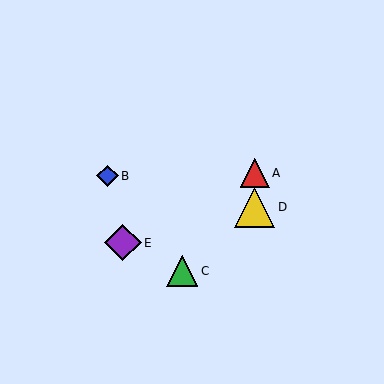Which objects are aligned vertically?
Objects A, D are aligned vertically.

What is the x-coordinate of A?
Object A is at x≈255.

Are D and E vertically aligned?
No, D is at x≈255 and E is at x≈123.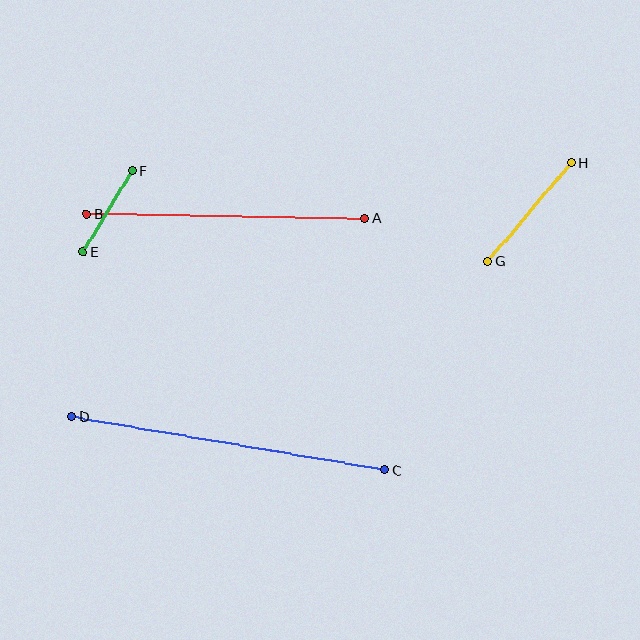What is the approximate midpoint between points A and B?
The midpoint is at approximately (226, 216) pixels.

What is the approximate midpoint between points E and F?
The midpoint is at approximately (107, 211) pixels.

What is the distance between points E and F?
The distance is approximately 95 pixels.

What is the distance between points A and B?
The distance is approximately 278 pixels.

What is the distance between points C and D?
The distance is approximately 318 pixels.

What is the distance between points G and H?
The distance is approximately 129 pixels.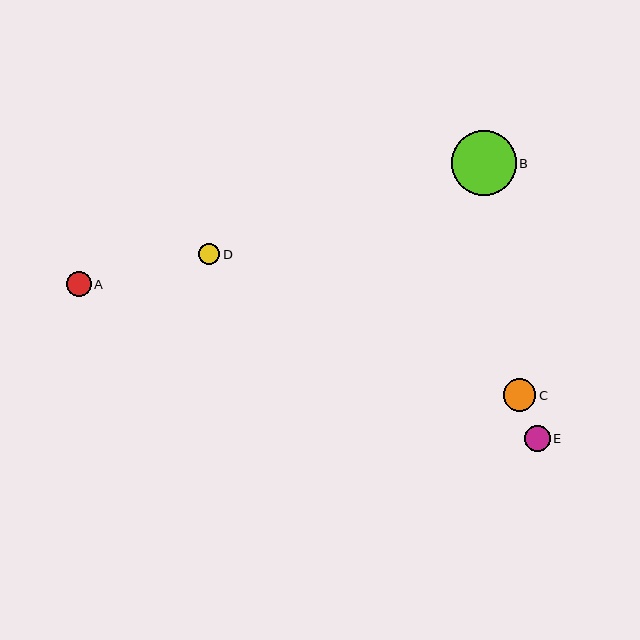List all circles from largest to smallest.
From largest to smallest: B, C, E, A, D.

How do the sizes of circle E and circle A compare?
Circle E and circle A are approximately the same size.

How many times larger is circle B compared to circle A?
Circle B is approximately 2.6 times the size of circle A.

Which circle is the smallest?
Circle D is the smallest with a size of approximately 21 pixels.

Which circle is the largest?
Circle B is the largest with a size of approximately 65 pixels.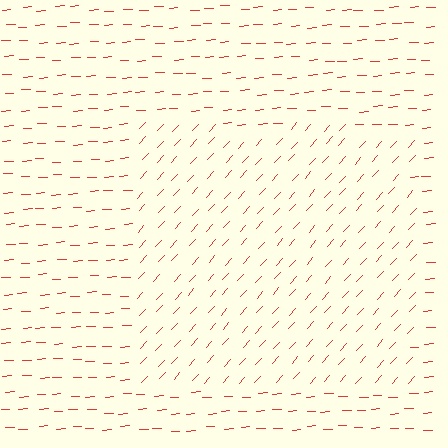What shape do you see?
I see a rectangle.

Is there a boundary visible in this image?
Yes, there is a texture boundary formed by a change in line orientation.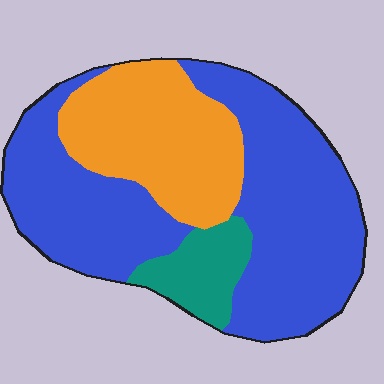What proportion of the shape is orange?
Orange takes up between a sixth and a third of the shape.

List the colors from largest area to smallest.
From largest to smallest: blue, orange, teal.